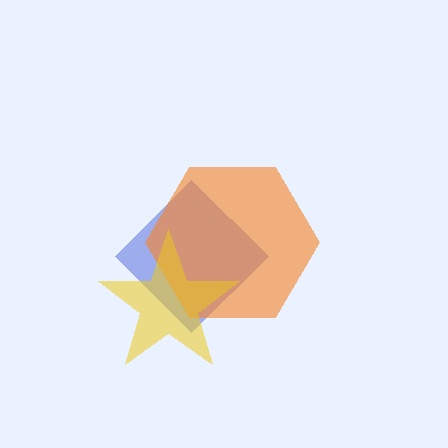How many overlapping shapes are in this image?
There are 3 overlapping shapes in the image.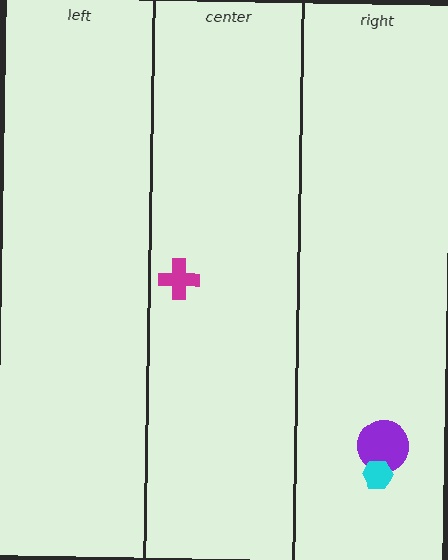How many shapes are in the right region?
2.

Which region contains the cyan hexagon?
The right region.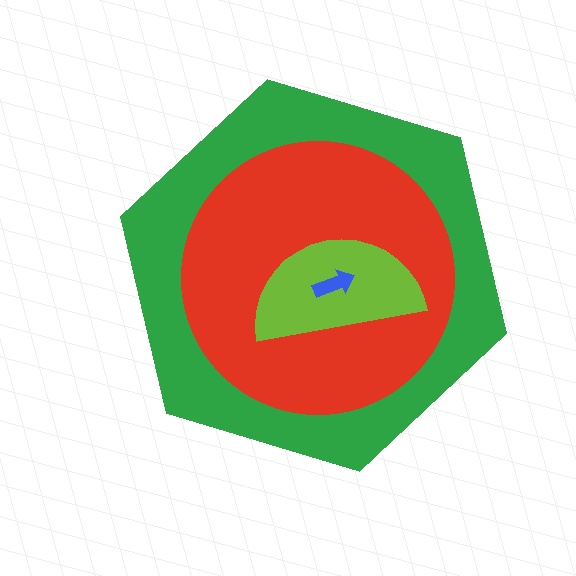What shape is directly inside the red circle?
The lime semicircle.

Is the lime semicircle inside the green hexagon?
Yes.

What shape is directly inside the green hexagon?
The red circle.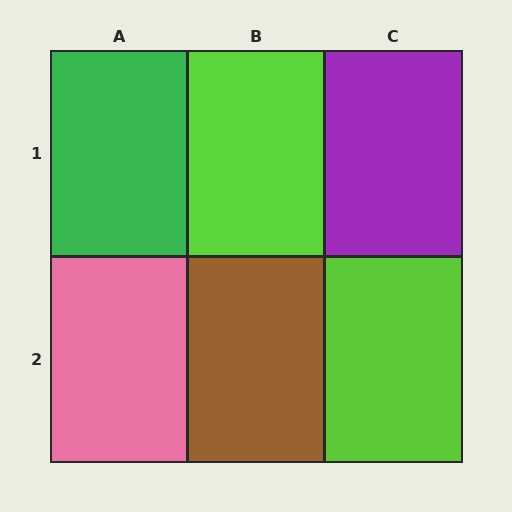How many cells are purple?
1 cell is purple.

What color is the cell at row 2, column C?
Lime.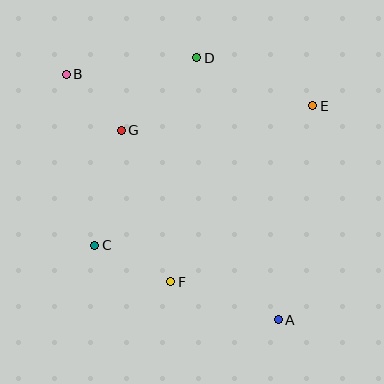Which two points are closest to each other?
Points B and G are closest to each other.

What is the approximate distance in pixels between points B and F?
The distance between B and F is approximately 232 pixels.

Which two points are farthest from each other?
Points A and B are farthest from each other.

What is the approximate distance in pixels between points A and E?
The distance between A and E is approximately 217 pixels.